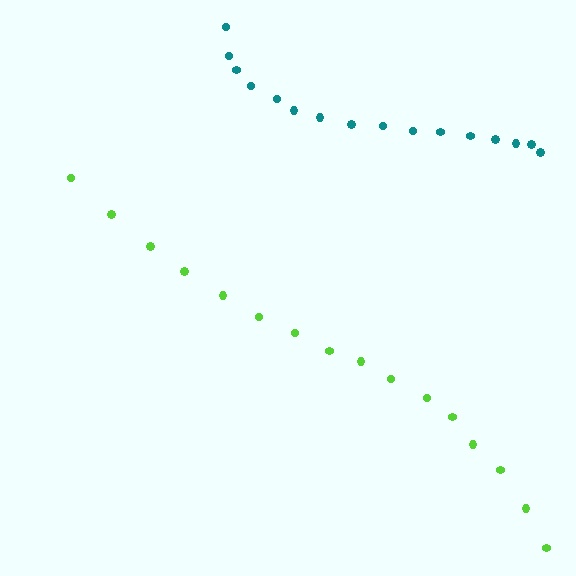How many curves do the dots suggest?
There are 2 distinct paths.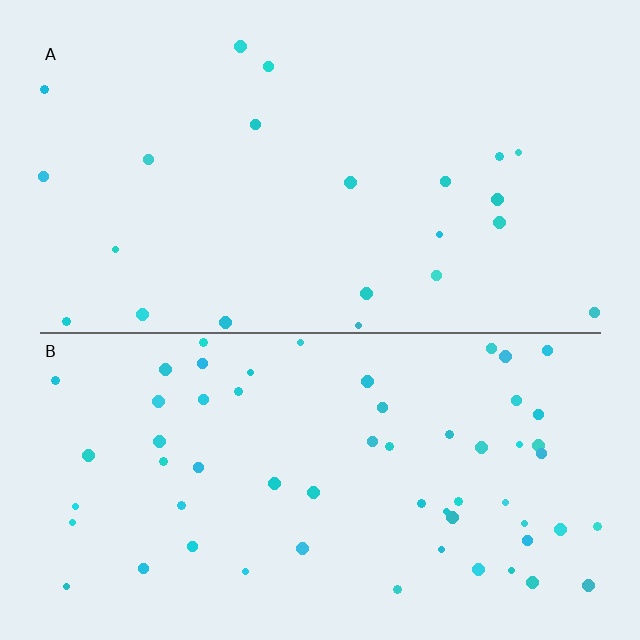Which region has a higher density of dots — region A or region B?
B (the bottom).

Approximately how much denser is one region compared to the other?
Approximately 2.7× — region B over region A.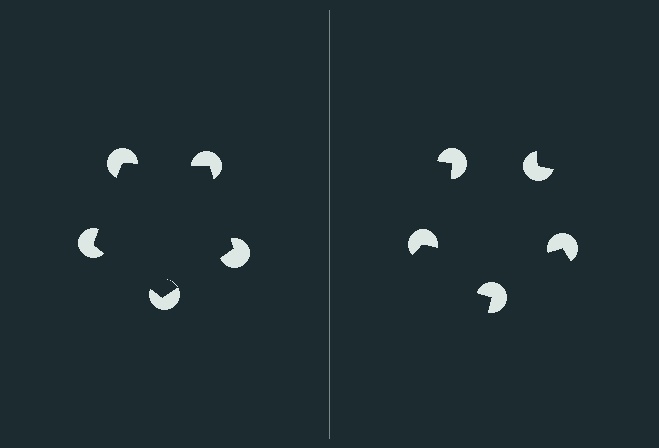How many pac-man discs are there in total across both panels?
10 — 5 on each side.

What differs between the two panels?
The pac-man discs are positioned identically on both sides; only the wedge orientations differ. On the left they align to a pentagon; on the right they are misaligned.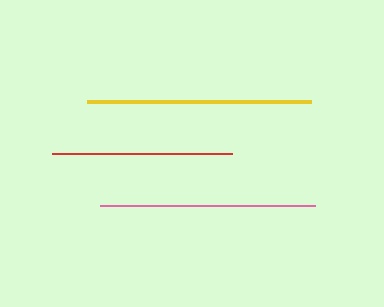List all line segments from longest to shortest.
From longest to shortest: yellow, pink, red.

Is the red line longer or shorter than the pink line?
The pink line is longer than the red line.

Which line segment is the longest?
The yellow line is the longest at approximately 224 pixels.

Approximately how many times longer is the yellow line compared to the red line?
The yellow line is approximately 1.3 times the length of the red line.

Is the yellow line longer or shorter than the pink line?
The yellow line is longer than the pink line.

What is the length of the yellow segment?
The yellow segment is approximately 224 pixels long.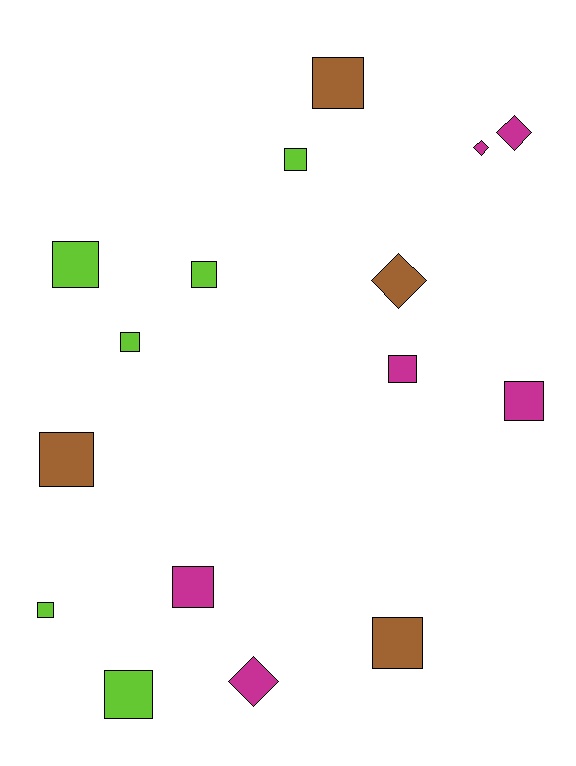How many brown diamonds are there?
There is 1 brown diamond.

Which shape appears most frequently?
Square, with 12 objects.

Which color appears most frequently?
Lime, with 6 objects.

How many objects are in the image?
There are 16 objects.